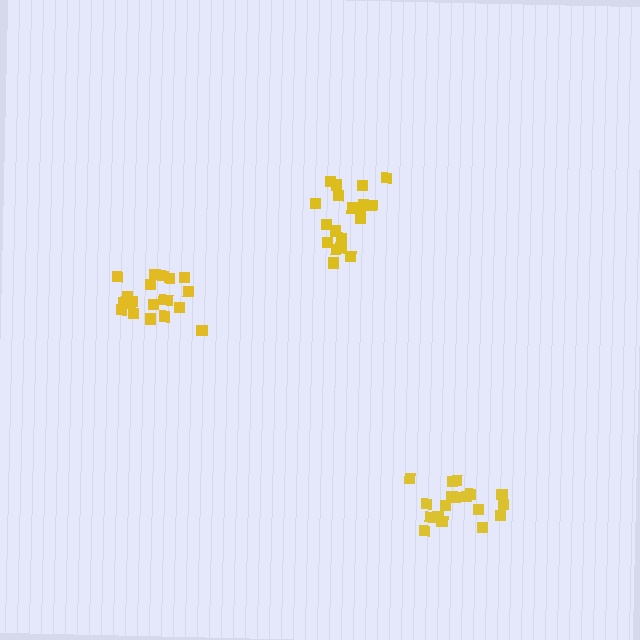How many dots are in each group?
Group 1: 20 dots, Group 2: 20 dots, Group 3: 18 dots (58 total).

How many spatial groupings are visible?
There are 3 spatial groupings.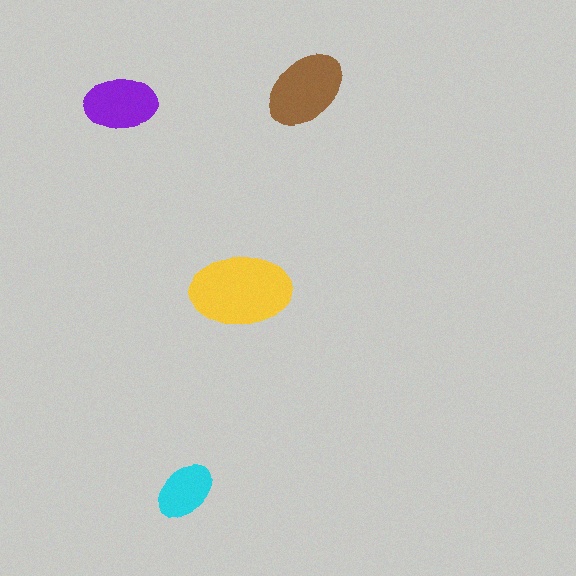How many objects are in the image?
There are 4 objects in the image.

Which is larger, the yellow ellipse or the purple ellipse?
The yellow one.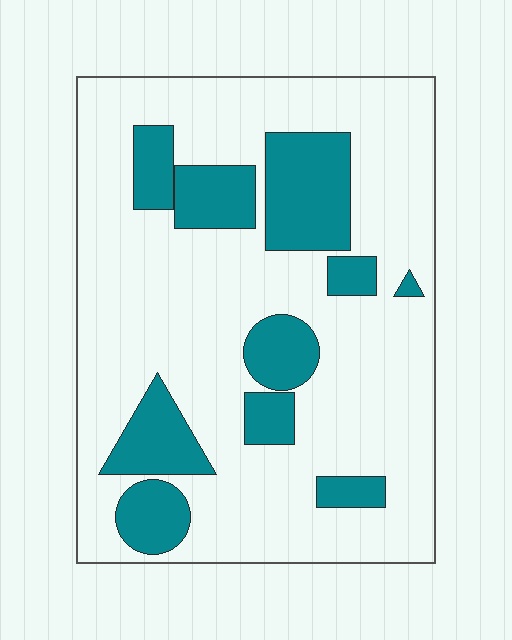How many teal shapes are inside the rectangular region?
10.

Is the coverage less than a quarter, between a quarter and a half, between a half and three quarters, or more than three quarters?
Less than a quarter.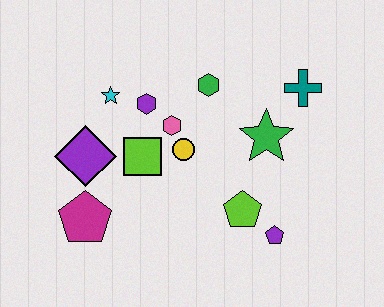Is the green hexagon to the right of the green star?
No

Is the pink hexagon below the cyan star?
Yes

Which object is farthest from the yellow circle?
The teal cross is farthest from the yellow circle.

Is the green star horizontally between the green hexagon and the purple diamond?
No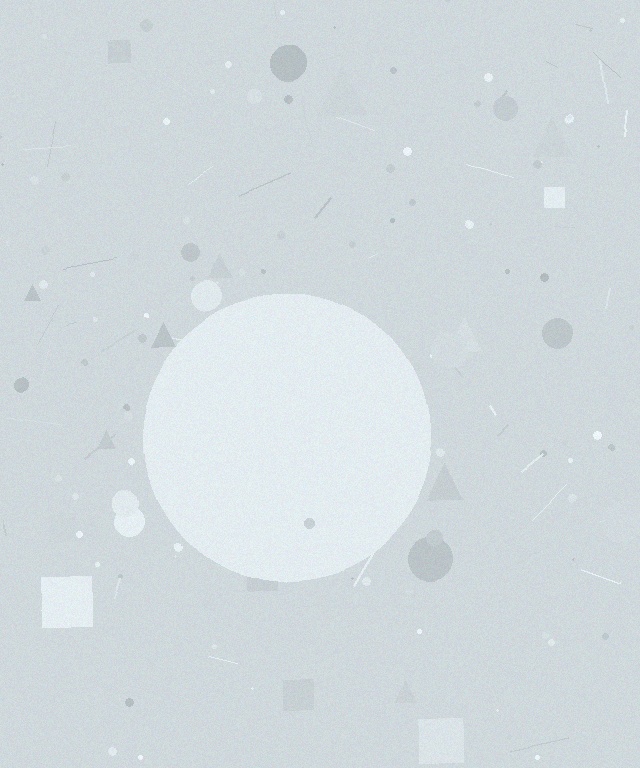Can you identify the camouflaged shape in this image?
The camouflaged shape is a circle.